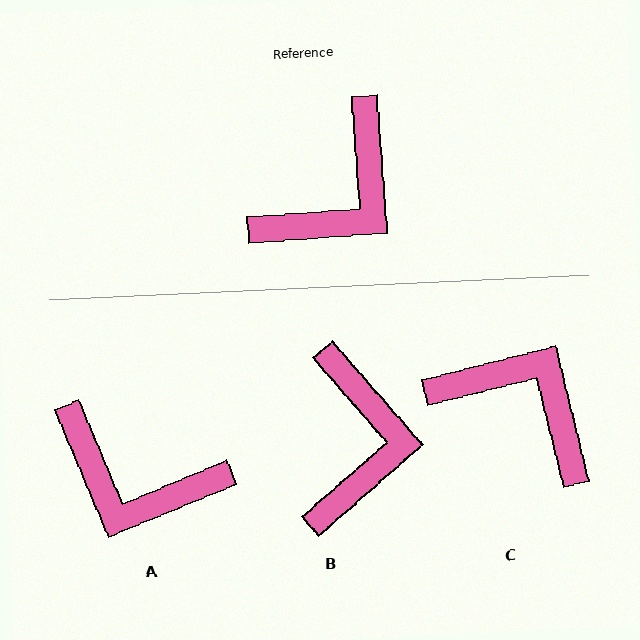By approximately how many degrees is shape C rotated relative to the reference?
Approximately 100 degrees counter-clockwise.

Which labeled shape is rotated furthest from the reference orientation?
C, about 100 degrees away.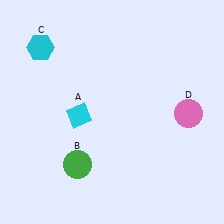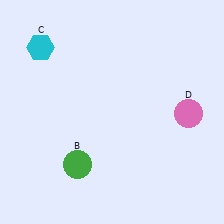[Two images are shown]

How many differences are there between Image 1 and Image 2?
There is 1 difference between the two images.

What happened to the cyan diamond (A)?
The cyan diamond (A) was removed in Image 2. It was in the bottom-left area of Image 1.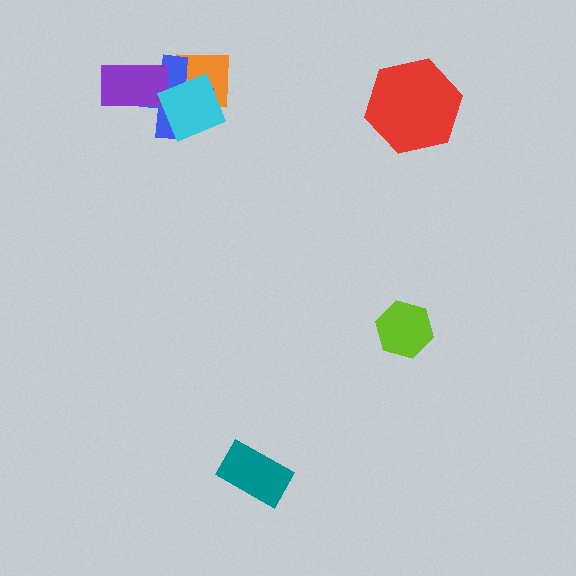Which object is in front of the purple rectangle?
The cyan diamond is in front of the purple rectangle.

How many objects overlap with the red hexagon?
0 objects overlap with the red hexagon.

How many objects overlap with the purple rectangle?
2 objects overlap with the purple rectangle.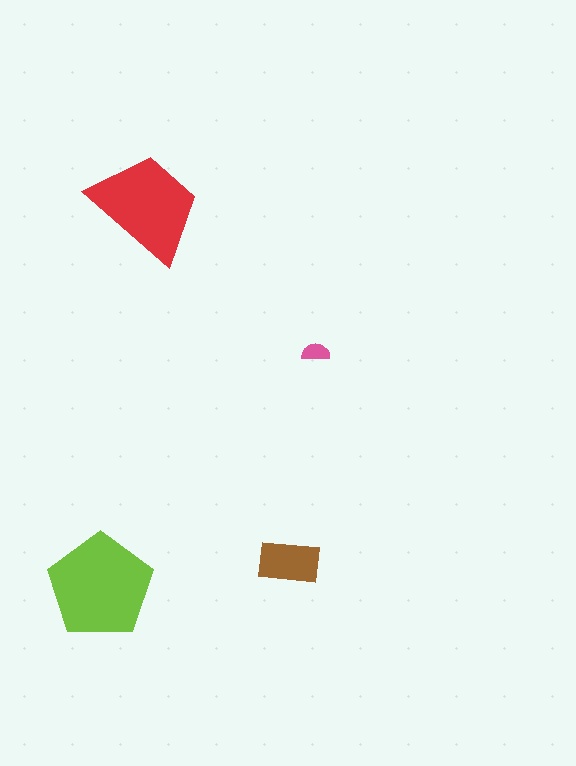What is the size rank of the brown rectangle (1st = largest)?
3rd.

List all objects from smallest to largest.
The pink semicircle, the brown rectangle, the red trapezoid, the lime pentagon.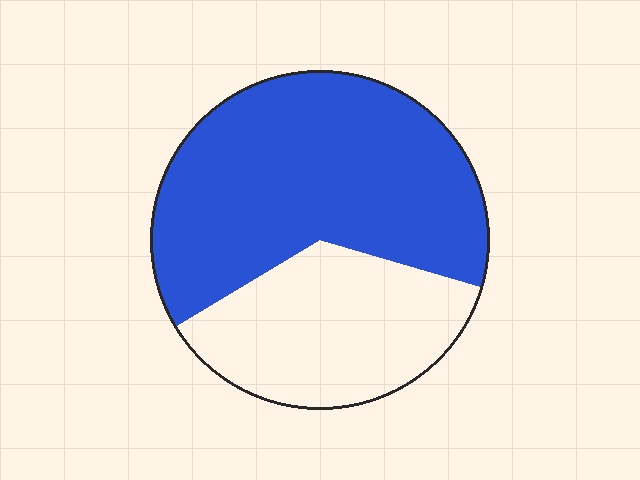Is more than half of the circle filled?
Yes.